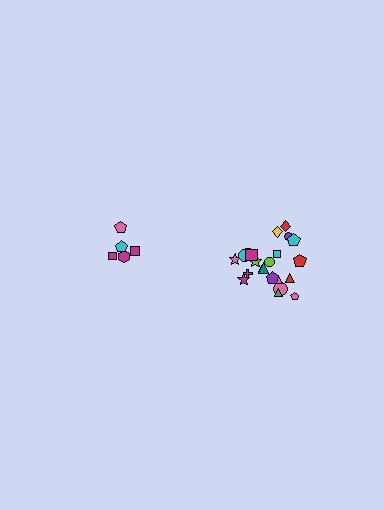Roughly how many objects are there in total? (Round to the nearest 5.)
Roughly 25 objects in total.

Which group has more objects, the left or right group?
The right group.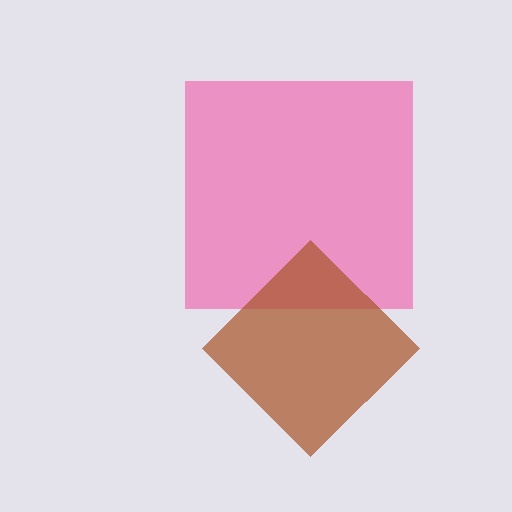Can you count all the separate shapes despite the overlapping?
Yes, there are 2 separate shapes.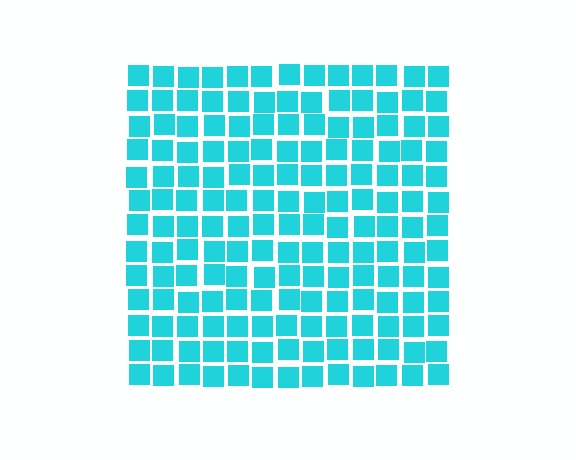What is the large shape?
The large shape is a square.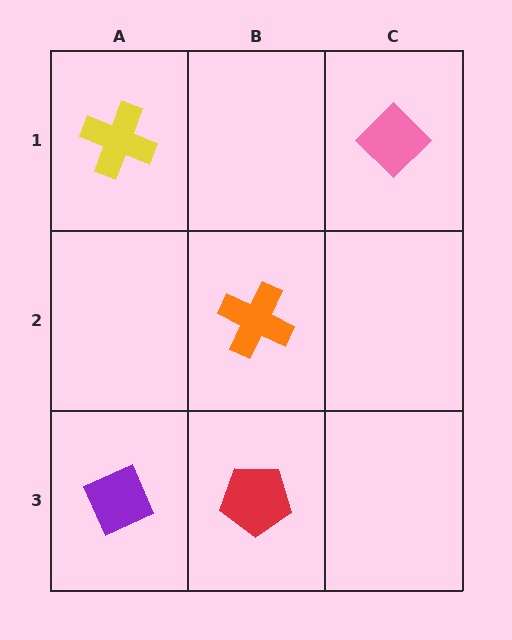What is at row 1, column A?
A yellow cross.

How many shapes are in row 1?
2 shapes.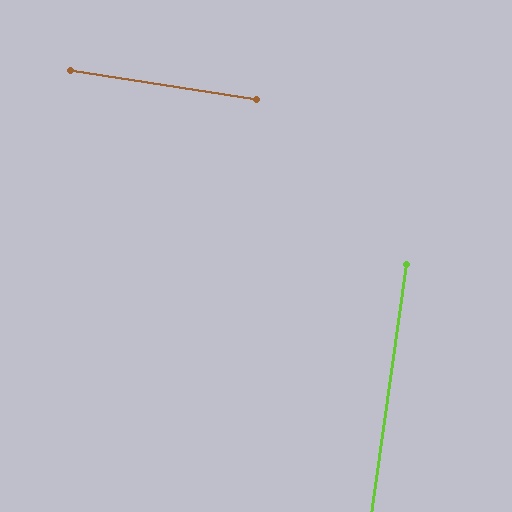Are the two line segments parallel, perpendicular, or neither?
Perpendicular — they meet at approximately 89°.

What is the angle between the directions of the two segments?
Approximately 89 degrees.